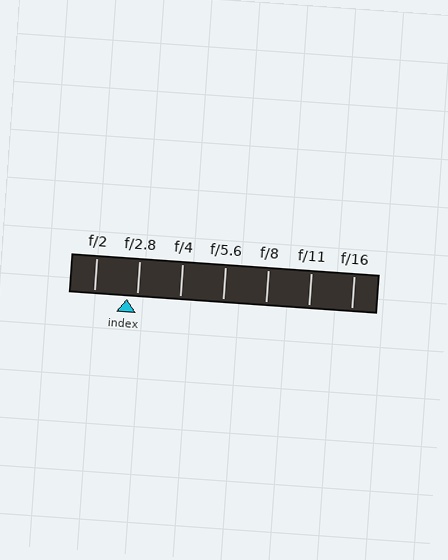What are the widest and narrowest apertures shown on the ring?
The widest aperture shown is f/2 and the narrowest is f/16.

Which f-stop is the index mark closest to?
The index mark is closest to f/2.8.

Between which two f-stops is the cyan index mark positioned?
The index mark is between f/2 and f/2.8.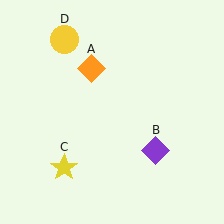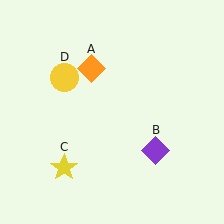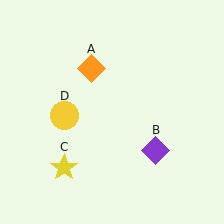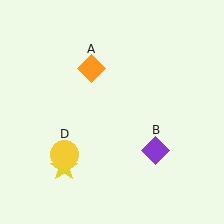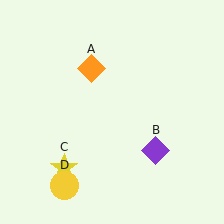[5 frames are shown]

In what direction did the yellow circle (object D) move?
The yellow circle (object D) moved down.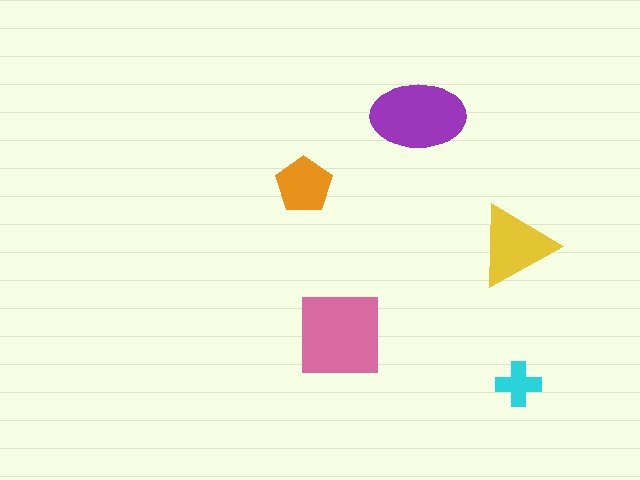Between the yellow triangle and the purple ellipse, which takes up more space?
The purple ellipse.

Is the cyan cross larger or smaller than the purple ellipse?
Smaller.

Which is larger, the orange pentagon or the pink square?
The pink square.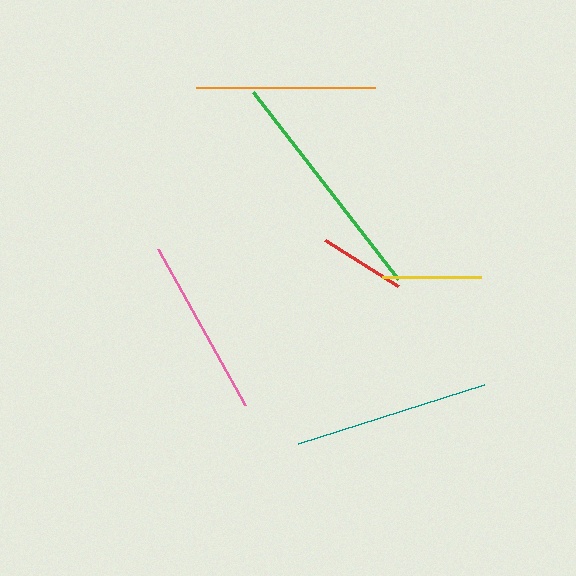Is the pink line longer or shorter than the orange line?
The orange line is longer than the pink line.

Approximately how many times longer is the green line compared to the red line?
The green line is approximately 2.7 times the length of the red line.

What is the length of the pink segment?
The pink segment is approximately 178 pixels long.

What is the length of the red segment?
The red segment is approximately 87 pixels long.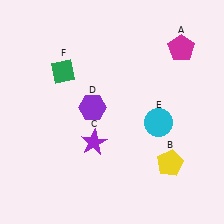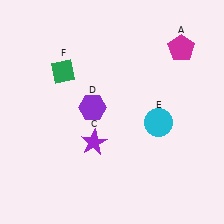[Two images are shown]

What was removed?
The yellow pentagon (B) was removed in Image 2.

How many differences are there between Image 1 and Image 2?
There is 1 difference between the two images.